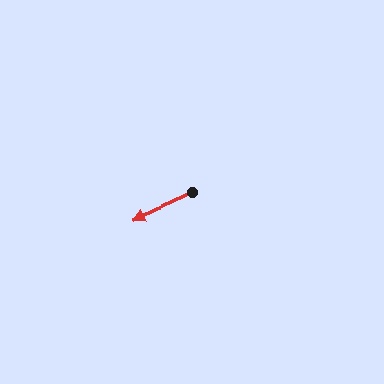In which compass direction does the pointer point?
Southwest.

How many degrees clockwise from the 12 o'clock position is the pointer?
Approximately 245 degrees.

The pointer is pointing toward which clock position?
Roughly 8 o'clock.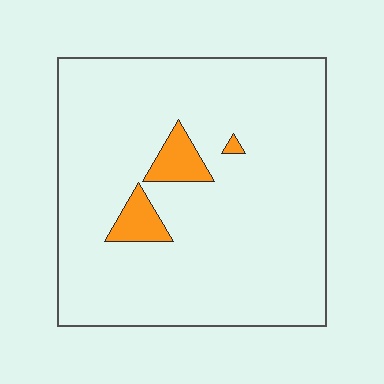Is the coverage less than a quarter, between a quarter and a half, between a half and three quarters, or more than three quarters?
Less than a quarter.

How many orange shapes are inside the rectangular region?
3.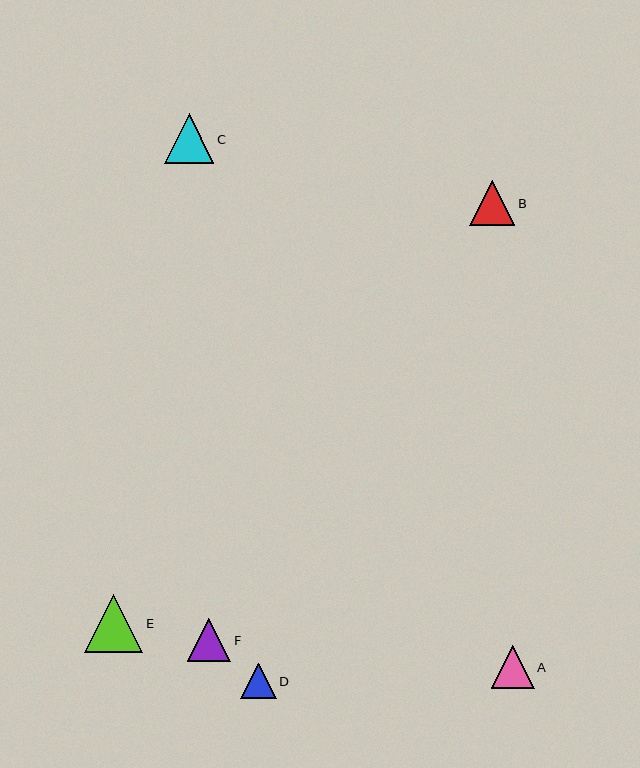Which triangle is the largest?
Triangle E is the largest with a size of approximately 59 pixels.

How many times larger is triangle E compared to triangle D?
Triangle E is approximately 1.6 times the size of triangle D.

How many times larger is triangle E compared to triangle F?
Triangle E is approximately 1.3 times the size of triangle F.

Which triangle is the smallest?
Triangle D is the smallest with a size of approximately 36 pixels.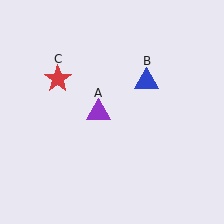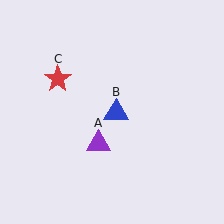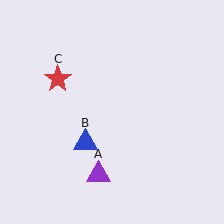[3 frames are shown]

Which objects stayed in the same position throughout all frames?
Red star (object C) remained stationary.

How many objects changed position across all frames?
2 objects changed position: purple triangle (object A), blue triangle (object B).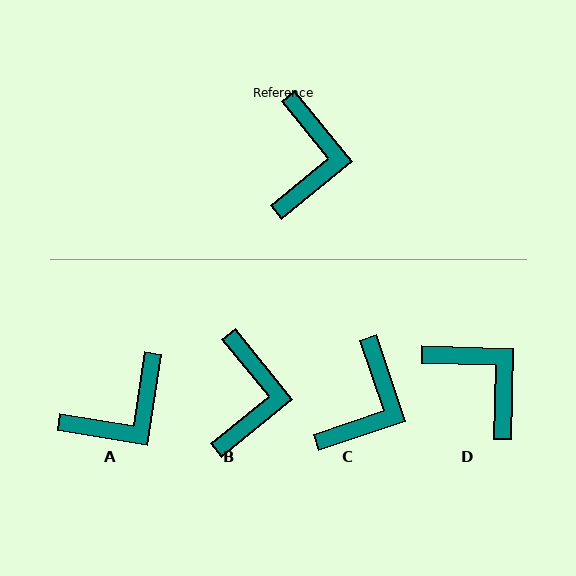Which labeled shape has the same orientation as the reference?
B.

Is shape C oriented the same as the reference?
No, it is off by about 21 degrees.